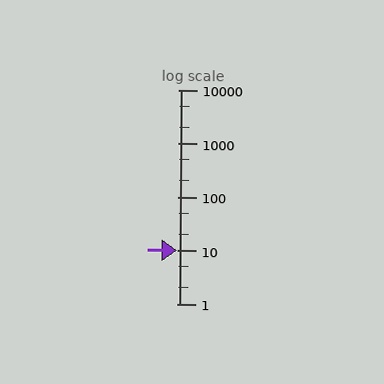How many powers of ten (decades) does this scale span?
The scale spans 4 decades, from 1 to 10000.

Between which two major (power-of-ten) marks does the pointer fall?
The pointer is between 10 and 100.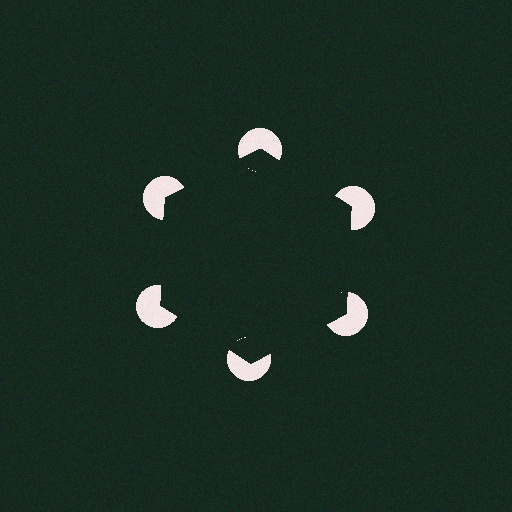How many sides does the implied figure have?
6 sides.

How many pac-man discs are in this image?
There are 6 — one at each vertex of the illusory hexagon.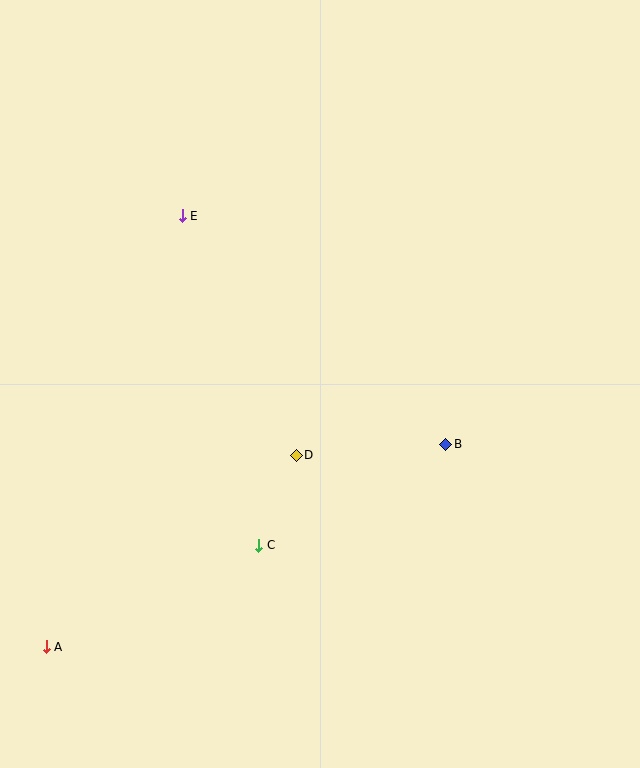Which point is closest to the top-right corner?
Point B is closest to the top-right corner.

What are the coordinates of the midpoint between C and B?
The midpoint between C and B is at (352, 495).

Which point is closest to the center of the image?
Point D at (296, 455) is closest to the center.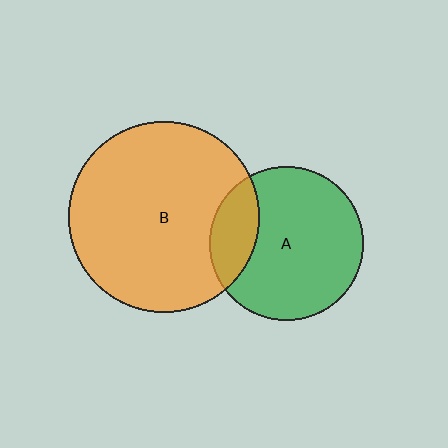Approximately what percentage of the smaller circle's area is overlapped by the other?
Approximately 20%.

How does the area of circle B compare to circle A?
Approximately 1.5 times.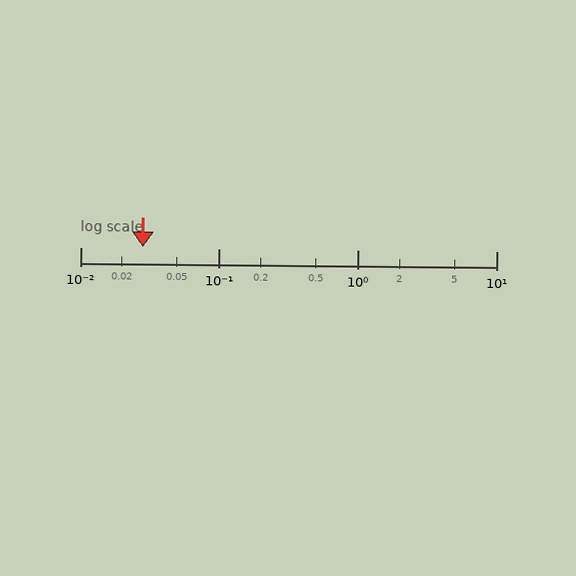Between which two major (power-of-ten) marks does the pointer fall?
The pointer is between 0.01 and 0.1.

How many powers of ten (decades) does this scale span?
The scale spans 3 decades, from 0.01 to 10.